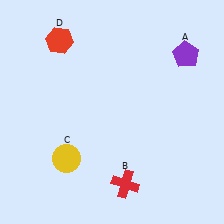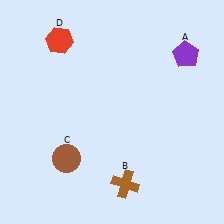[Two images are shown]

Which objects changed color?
B changed from red to brown. C changed from yellow to brown.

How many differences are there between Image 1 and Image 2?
There are 2 differences between the two images.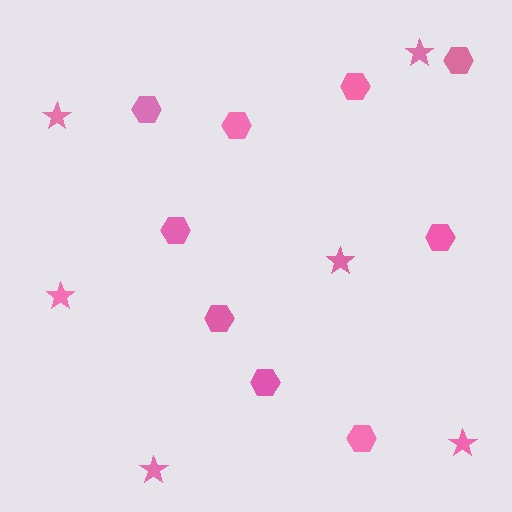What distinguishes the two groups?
There are 2 groups: one group of stars (6) and one group of hexagons (9).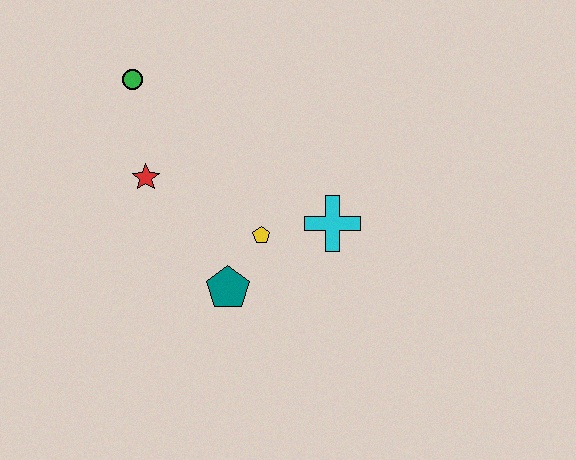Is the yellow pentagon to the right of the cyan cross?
No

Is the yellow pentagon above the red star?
No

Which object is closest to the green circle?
The red star is closest to the green circle.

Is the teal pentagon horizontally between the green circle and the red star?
No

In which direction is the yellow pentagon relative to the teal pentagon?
The yellow pentagon is above the teal pentagon.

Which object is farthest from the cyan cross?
The green circle is farthest from the cyan cross.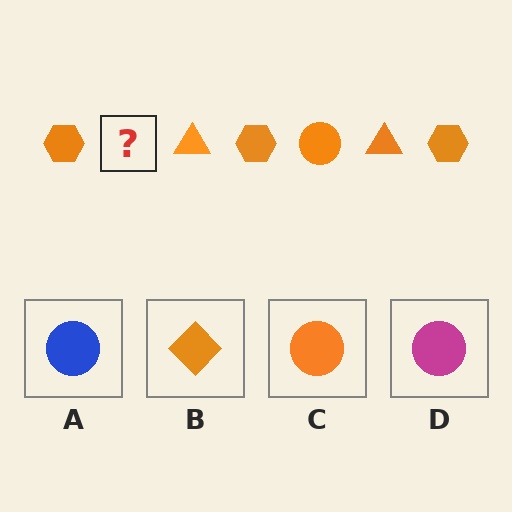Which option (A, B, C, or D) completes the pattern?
C.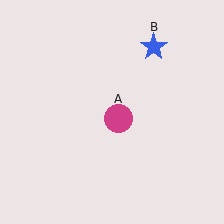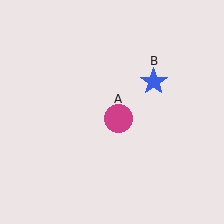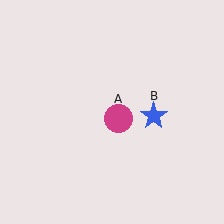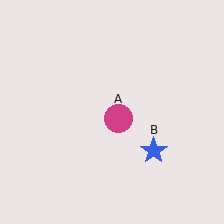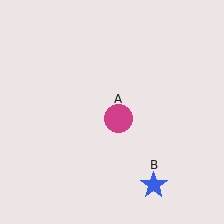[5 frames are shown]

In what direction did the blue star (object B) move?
The blue star (object B) moved down.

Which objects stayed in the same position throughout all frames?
Magenta circle (object A) remained stationary.